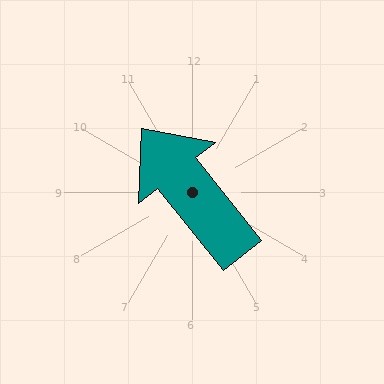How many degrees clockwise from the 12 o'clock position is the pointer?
Approximately 322 degrees.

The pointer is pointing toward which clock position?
Roughly 11 o'clock.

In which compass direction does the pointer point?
Northwest.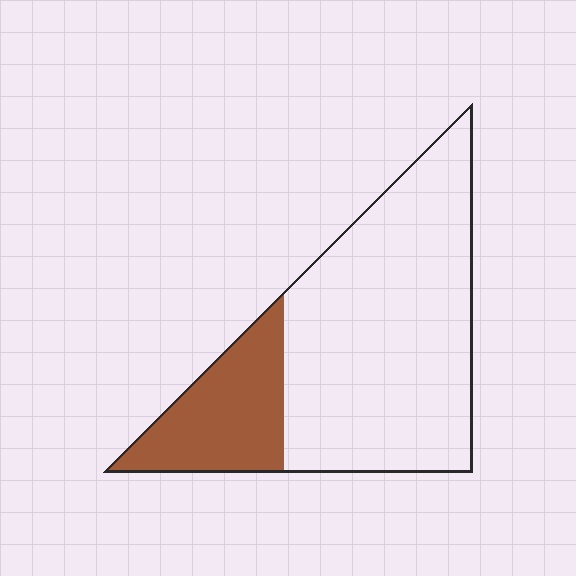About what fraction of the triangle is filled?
About one quarter (1/4).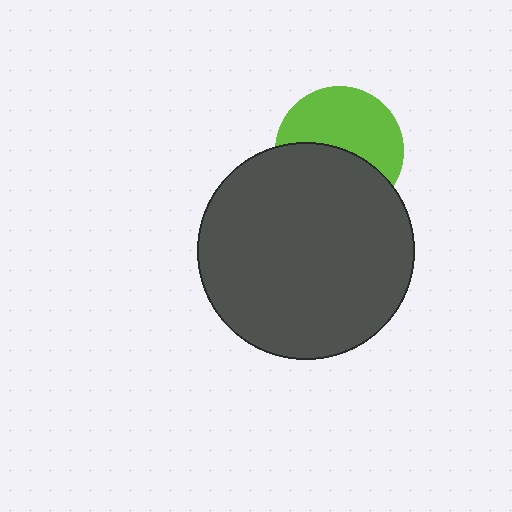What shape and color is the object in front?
The object in front is a dark gray circle.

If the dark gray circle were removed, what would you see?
You would see the complete lime circle.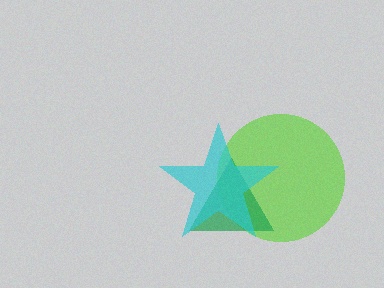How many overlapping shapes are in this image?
There are 3 overlapping shapes in the image.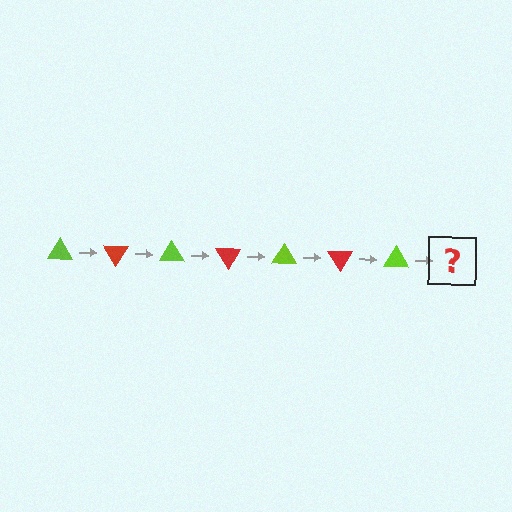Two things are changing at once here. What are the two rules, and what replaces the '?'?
The two rules are that it rotates 60 degrees each step and the color cycles through lime and red. The '?' should be a red triangle, rotated 420 degrees from the start.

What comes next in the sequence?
The next element should be a red triangle, rotated 420 degrees from the start.